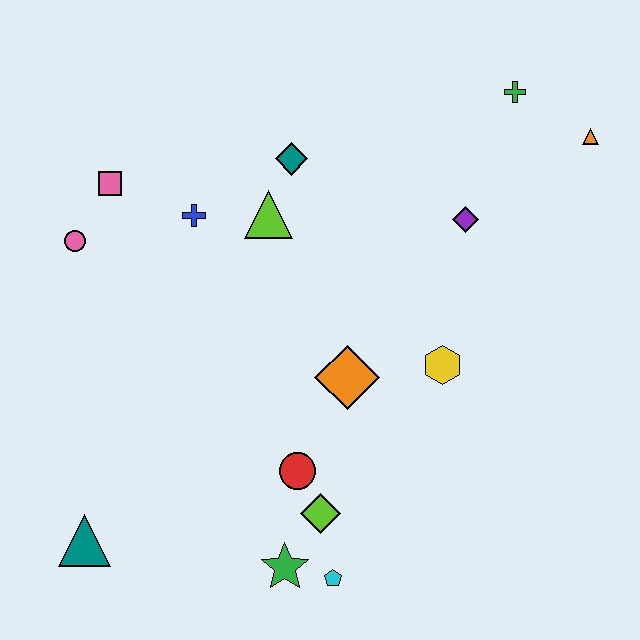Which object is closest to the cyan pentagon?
The green star is closest to the cyan pentagon.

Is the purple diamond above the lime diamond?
Yes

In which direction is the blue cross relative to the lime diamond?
The blue cross is above the lime diamond.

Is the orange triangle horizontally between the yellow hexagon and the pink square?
No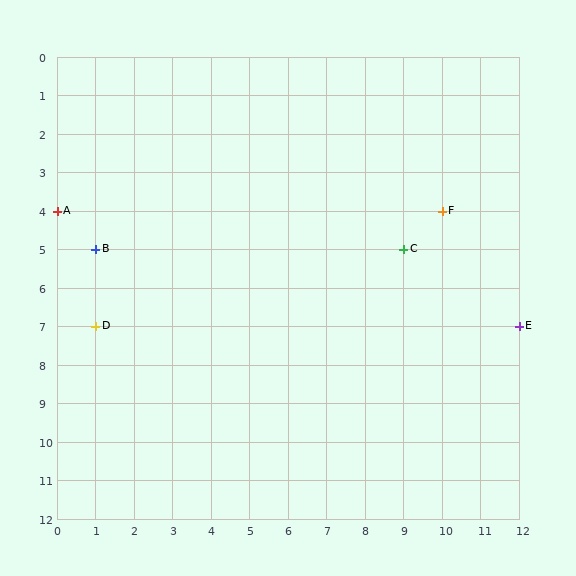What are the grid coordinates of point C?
Point C is at grid coordinates (9, 5).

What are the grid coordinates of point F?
Point F is at grid coordinates (10, 4).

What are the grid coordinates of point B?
Point B is at grid coordinates (1, 5).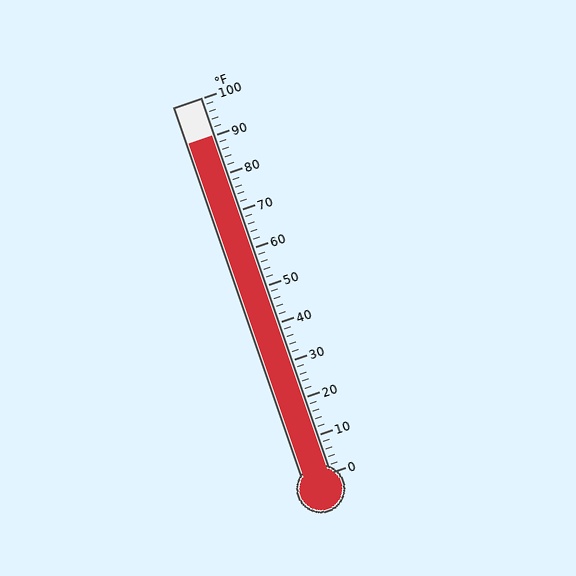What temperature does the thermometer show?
The thermometer shows approximately 90°F.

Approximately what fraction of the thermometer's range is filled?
The thermometer is filled to approximately 90% of its range.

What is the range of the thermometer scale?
The thermometer scale ranges from 0°F to 100°F.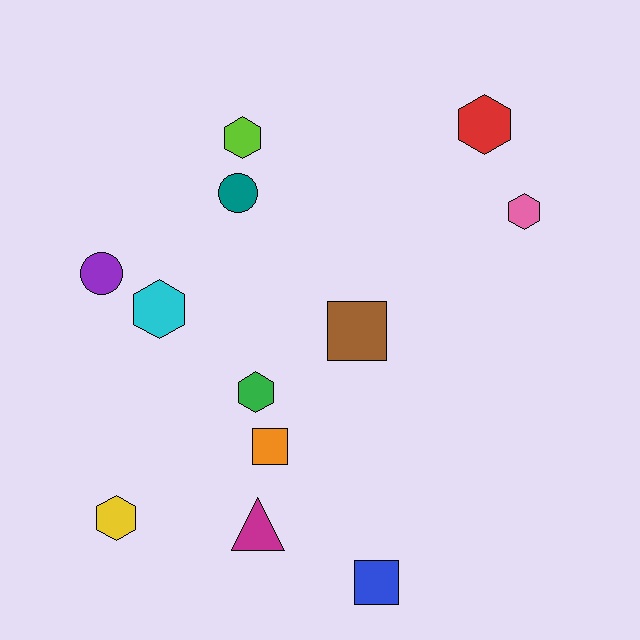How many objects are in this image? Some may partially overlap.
There are 12 objects.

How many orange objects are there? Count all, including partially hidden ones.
There is 1 orange object.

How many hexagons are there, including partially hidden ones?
There are 6 hexagons.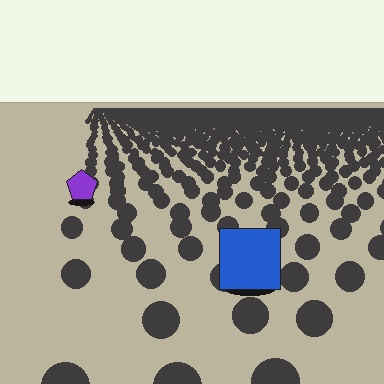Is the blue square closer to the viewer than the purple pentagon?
Yes. The blue square is closer — you can tell from the texture gradient: the ground texture is coarser near it.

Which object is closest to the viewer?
The blue square is closest. The texture marks near it are larger and more spread out.